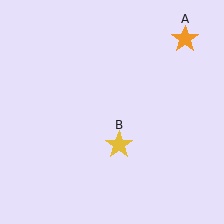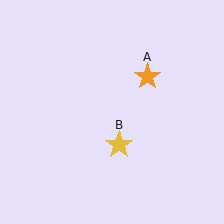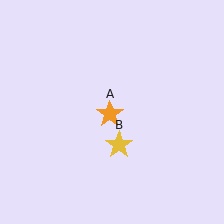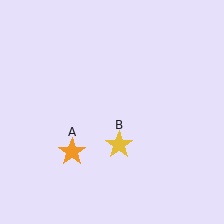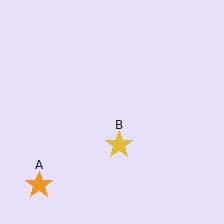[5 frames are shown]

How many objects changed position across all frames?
1 object changed position: orange star (object A).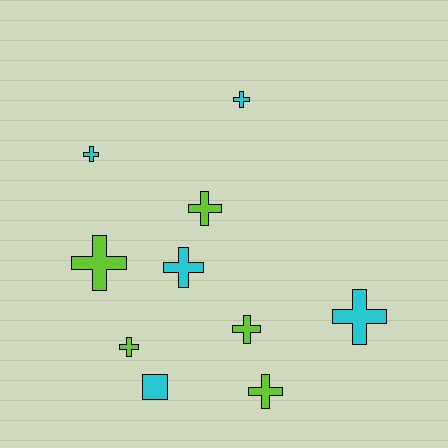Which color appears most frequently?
Lime, with 5 objects.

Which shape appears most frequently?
Cross, with 9 objects.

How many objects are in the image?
There are 10 objects.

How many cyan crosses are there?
There are 4 cyan crosses.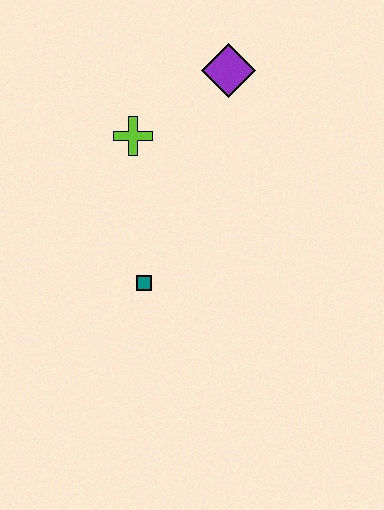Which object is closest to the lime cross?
The purple diamond is closest to the lime cross.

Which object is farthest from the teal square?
The purple diamond is farthest from the teal square.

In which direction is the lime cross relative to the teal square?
The lime cross is above the teal square.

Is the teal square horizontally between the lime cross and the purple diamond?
Yes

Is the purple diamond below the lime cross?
No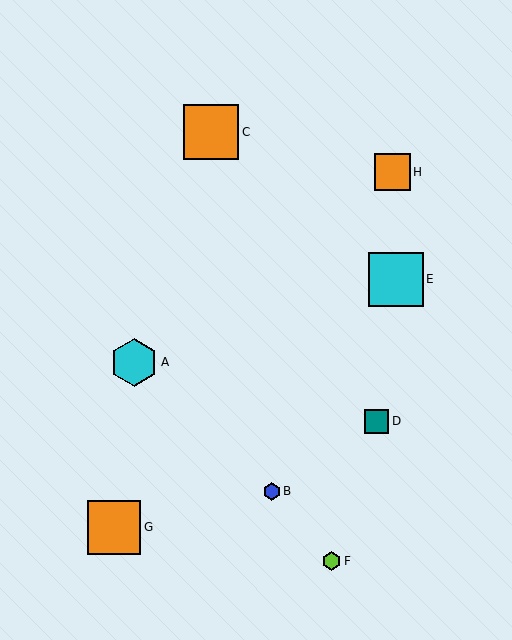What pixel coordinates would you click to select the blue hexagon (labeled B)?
Click at (272, 491) to select the blue hexagon B.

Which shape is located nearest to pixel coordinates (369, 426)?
The teal square (labeled D) at (377, 421) is nearest to that location.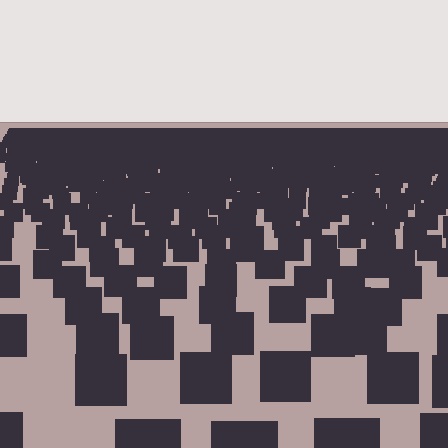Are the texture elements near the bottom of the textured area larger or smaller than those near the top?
Larger. Near the bottom, elements are closer to the viewer and appear at a bigger on-screen size.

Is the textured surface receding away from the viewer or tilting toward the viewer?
The surface is receding away from the viewer. Texture elements get smaller and denser toward the top.